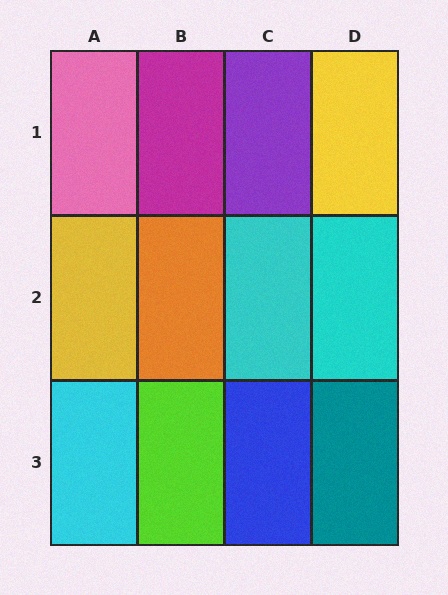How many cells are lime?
1 cell is lime.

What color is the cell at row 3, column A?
Cyan.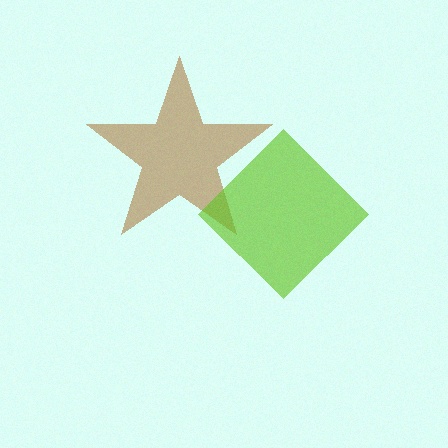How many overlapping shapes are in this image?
There are 2 overlapping shapes in the image.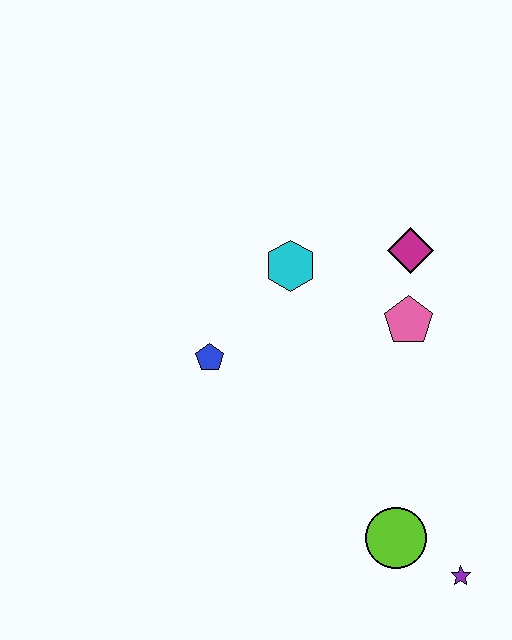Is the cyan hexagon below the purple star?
No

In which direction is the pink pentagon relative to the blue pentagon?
The pink pentagon is to the right of the blue pentagon.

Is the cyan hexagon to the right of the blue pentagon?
Yes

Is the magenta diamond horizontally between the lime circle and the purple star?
Yes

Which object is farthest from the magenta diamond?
The purple star is farthest from the magenta diamond.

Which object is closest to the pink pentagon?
The magenta diamond is closest to the pink pentagon.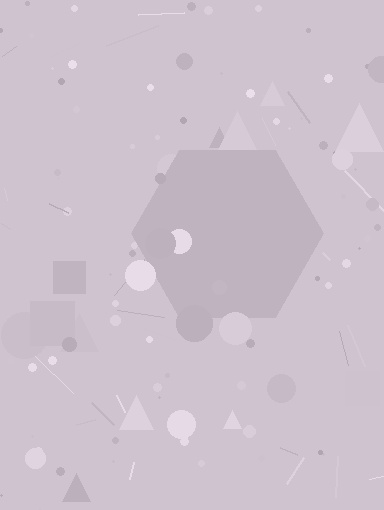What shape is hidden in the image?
A hexagon is hidden in the image.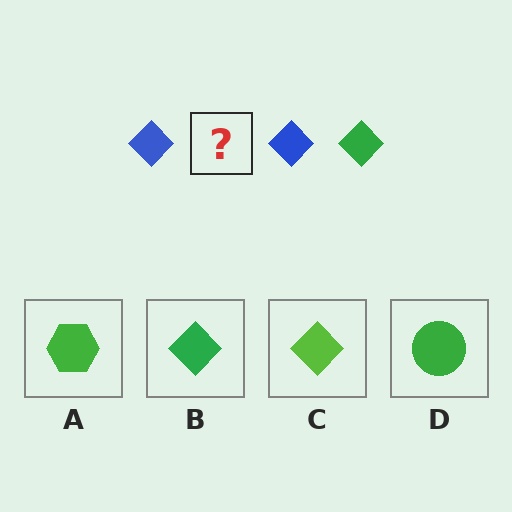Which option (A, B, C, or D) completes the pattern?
B.